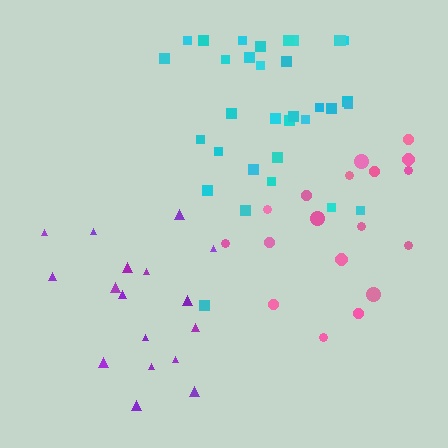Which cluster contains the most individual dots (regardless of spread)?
Cyan (34).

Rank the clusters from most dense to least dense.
cyan, purple, pink.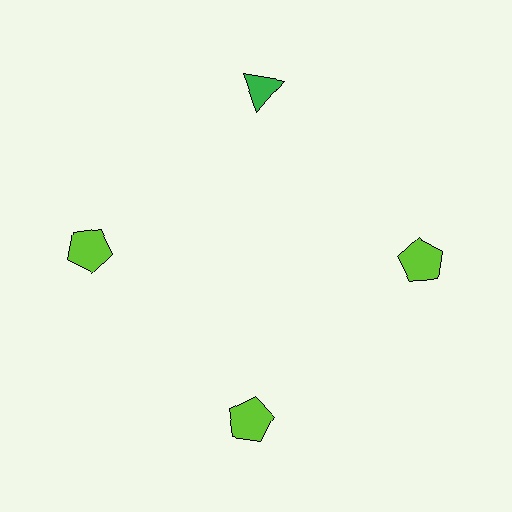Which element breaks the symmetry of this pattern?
The green triangle at roughly the 12 o'clock position breaks the symmetry. All other shapes are lime pentagons.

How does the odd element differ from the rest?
It differs in both color (green instead of lime) and shape (triangle instead of pentagon).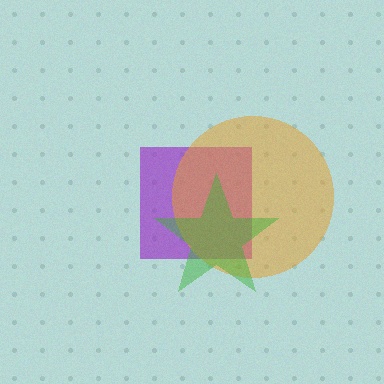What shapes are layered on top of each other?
The layered shapes are: a purple square, an orange circle, a green star.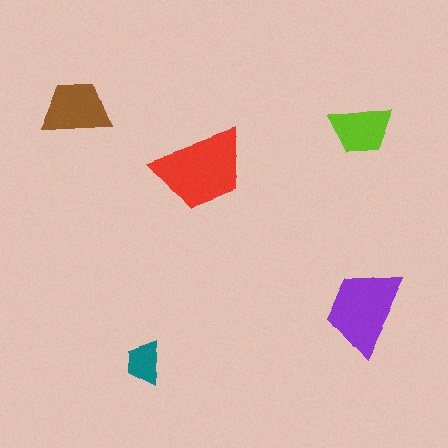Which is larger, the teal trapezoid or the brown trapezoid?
The brown one.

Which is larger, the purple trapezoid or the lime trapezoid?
The purple one.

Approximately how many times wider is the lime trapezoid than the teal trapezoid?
About 1.5 times wider.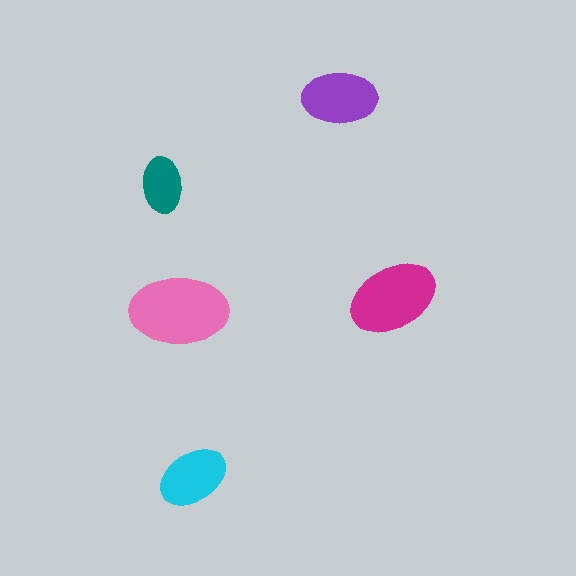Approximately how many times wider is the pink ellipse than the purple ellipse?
About 1.5 times wider.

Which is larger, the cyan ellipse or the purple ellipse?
The purple one.